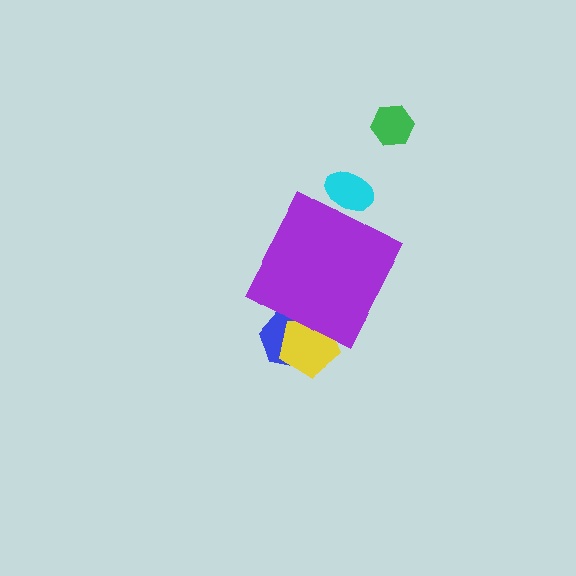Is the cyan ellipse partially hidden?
Yes, the cyan ellipse is partially hidden behind the purple diamond.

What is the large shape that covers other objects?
A purple diamond.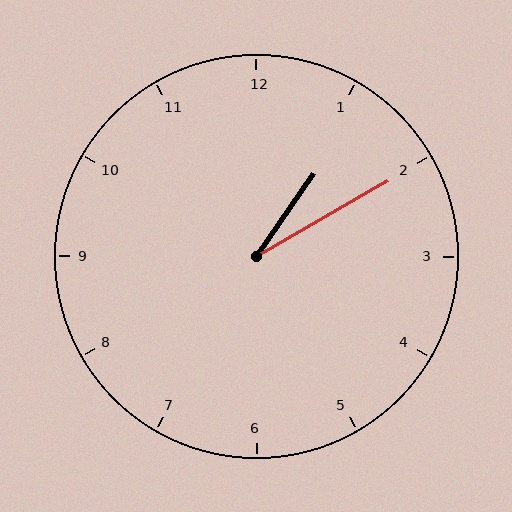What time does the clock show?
1:10.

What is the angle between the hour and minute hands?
Approximately 25 degrees.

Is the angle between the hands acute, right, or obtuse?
It is acute.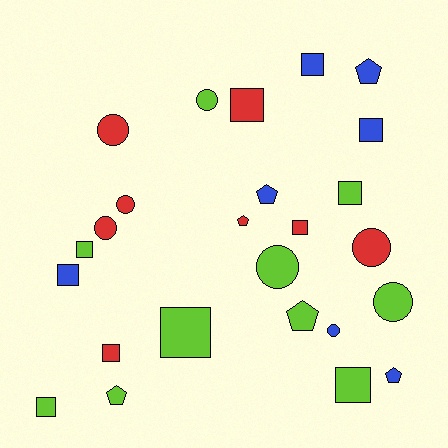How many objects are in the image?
There are 25 objects.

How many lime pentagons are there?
There are 2 lime pentagons.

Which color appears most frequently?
Lime, with 10 objects.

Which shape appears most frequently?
Square, with 11 objects.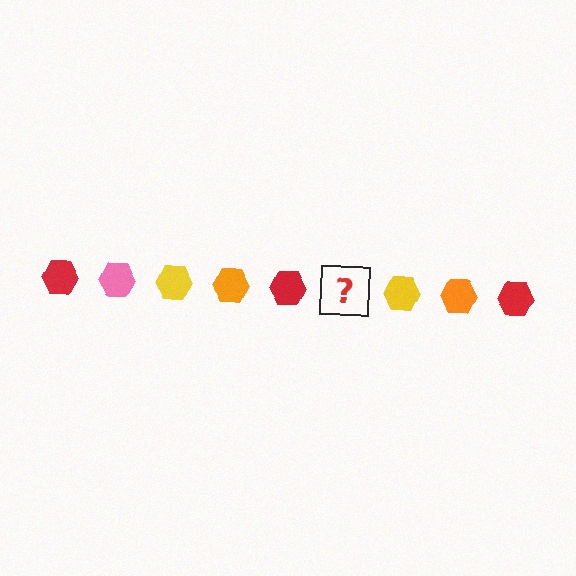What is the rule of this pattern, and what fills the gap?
The rule is that the pattern cycles through red, pink, yellow, orange hexagons. The gap should be filled with a pink hexagon.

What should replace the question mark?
The question mark should be replaced with a pink hexagon.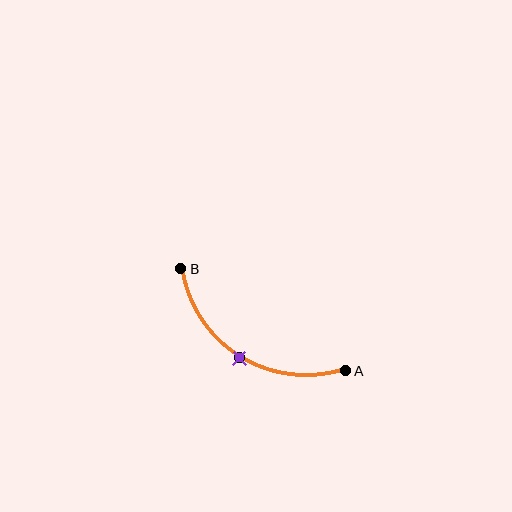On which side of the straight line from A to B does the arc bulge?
The arc bulges below the straight line connecting A and B.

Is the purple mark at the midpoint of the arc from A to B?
Yes. The purple mark lies on the arc at equal arc-length from both A and B — it is the arc midpoint.